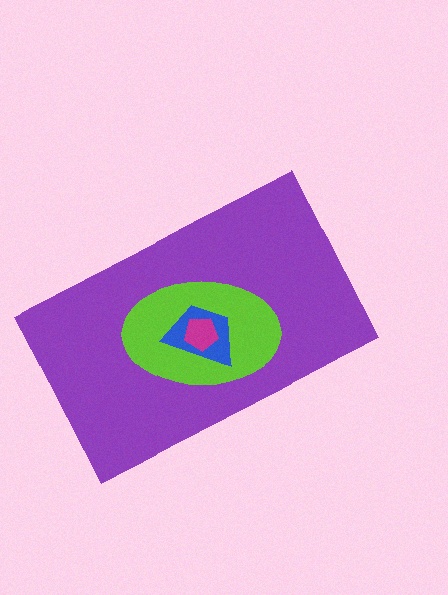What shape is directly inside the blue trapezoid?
The magenta pentagon.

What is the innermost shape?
The magenta pentagon.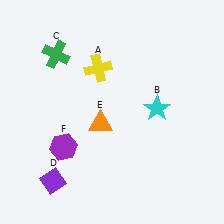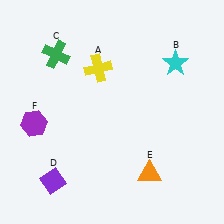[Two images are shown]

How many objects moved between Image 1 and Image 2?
3 objects moved between the two images.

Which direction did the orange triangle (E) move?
The orange triangle (E) moved down.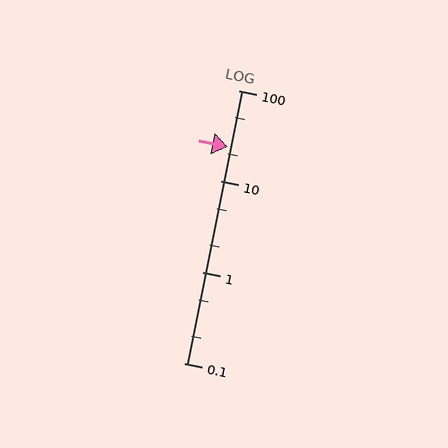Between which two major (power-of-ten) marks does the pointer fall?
The pointer is between 10 and 100.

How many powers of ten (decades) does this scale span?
The scale spans 3 decades, from 0.1 to 100.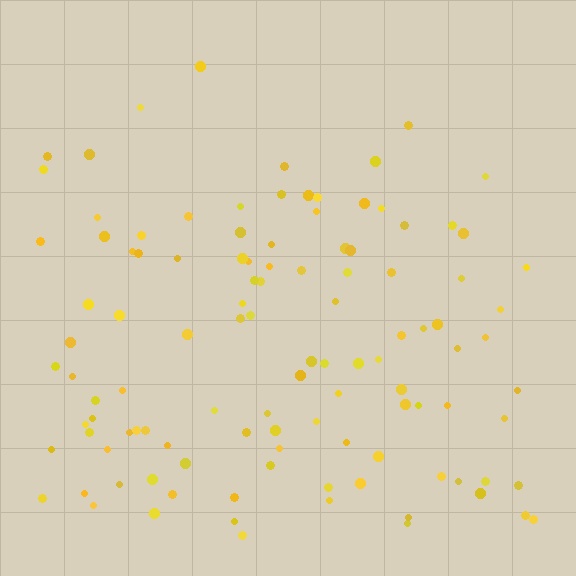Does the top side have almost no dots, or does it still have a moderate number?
Still a moderate number, just noticeably fewer than the bottom.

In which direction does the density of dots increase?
From top to bottom, with the bottom side densest.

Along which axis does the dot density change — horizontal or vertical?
Vertical.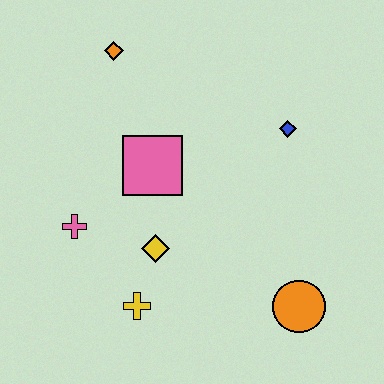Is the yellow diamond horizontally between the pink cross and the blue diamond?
Yes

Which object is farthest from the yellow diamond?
The orange diamond is farthest from the yellow diamond.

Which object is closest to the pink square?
The yellow diamond is closest to the pink square.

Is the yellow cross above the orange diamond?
No